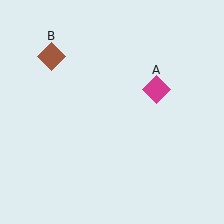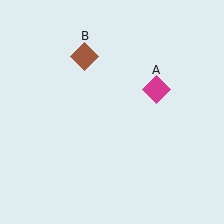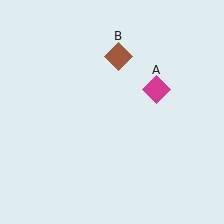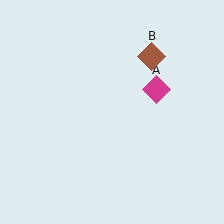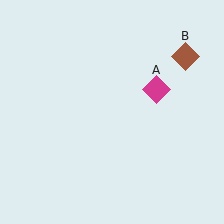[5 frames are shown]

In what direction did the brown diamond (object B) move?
The brown diamond (object B) moved right.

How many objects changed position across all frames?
1 object changed position: brown diamond (object B).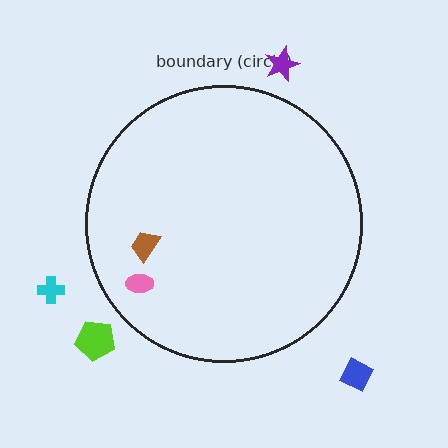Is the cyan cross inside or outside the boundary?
Outside.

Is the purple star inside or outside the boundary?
Outside.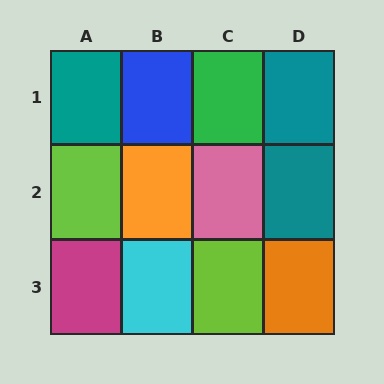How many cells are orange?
2 cells are orange.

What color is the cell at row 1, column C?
Green.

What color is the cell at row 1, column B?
Blue.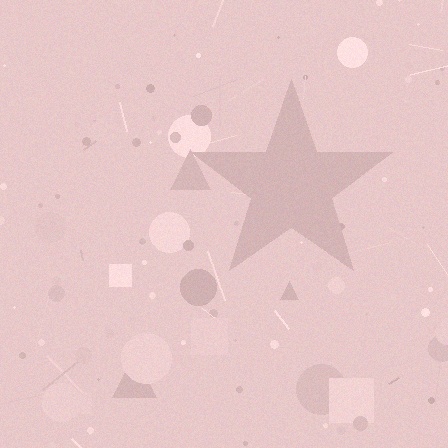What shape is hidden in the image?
A star is hidden in the image.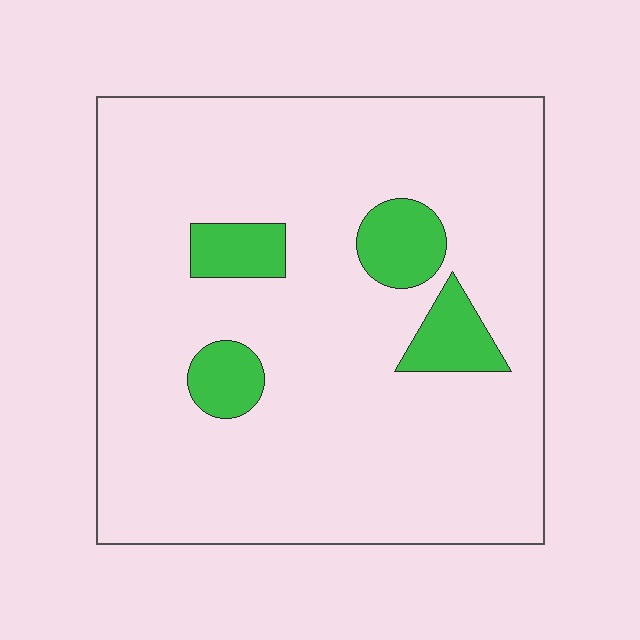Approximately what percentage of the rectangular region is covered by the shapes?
Approximately 10%.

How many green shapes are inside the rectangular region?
4.